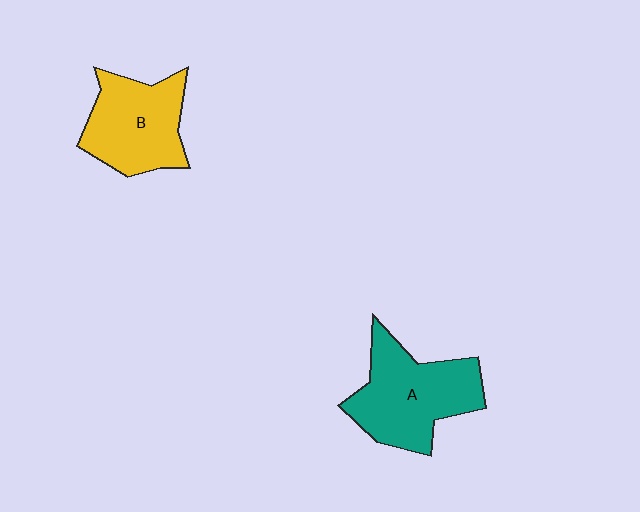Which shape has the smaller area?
Shape B (yellow).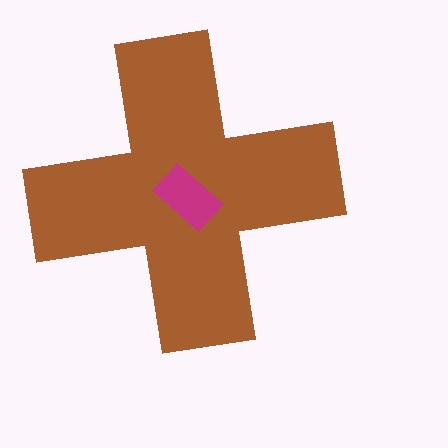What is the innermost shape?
The magenta rectangle.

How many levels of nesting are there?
2.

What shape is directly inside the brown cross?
The magenta rectangle.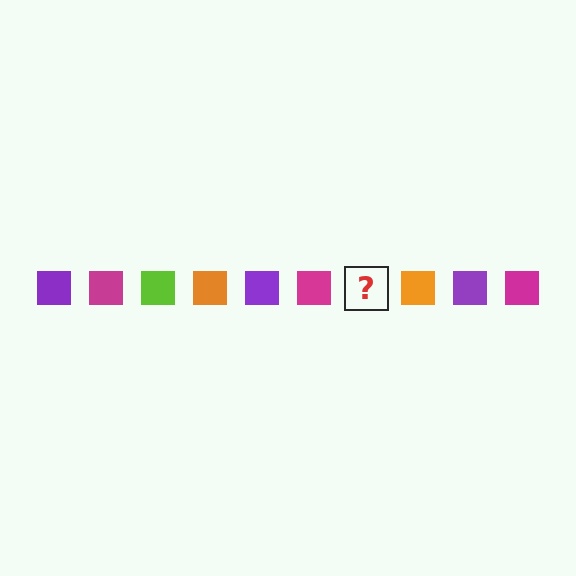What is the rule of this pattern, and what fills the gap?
The rule is that the pattern cycles through purple, magenta, lime, orange squares. The gap should be filled with a lime square.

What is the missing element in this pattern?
The missing element is a lime square.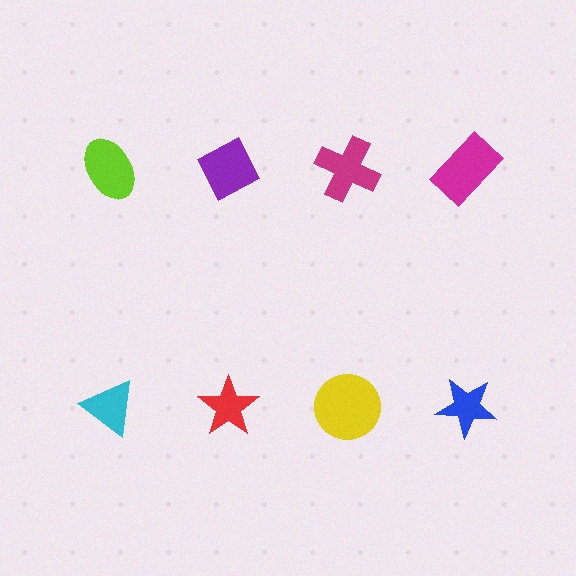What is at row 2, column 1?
A cyan triangle.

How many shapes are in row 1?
4 shapes.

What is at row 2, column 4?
A blue star.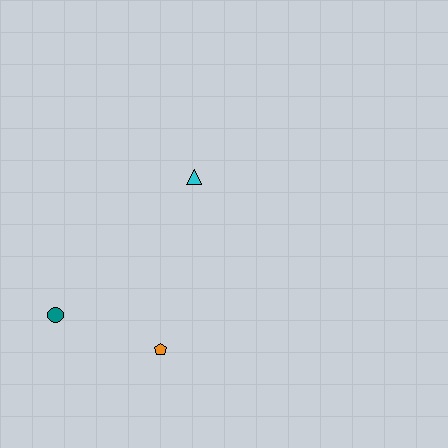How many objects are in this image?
There are 3 objects.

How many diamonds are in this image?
There are no diamonds.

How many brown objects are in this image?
There are no brown objects.